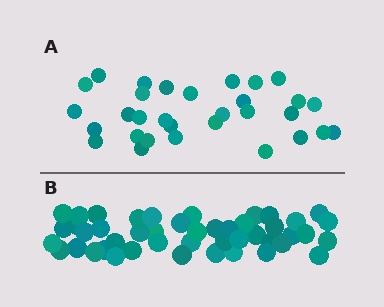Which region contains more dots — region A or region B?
Region B (the bottom region) has more dots.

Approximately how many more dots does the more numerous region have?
Region B has approximately 15 more dots than region A.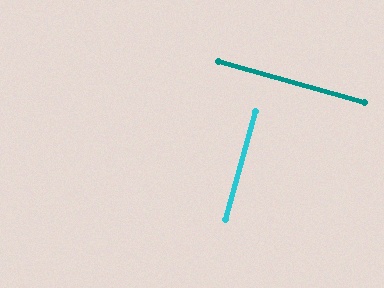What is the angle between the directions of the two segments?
Approximately 90 degrees.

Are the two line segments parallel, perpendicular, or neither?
Perpendicular — they meet at approximately 90°.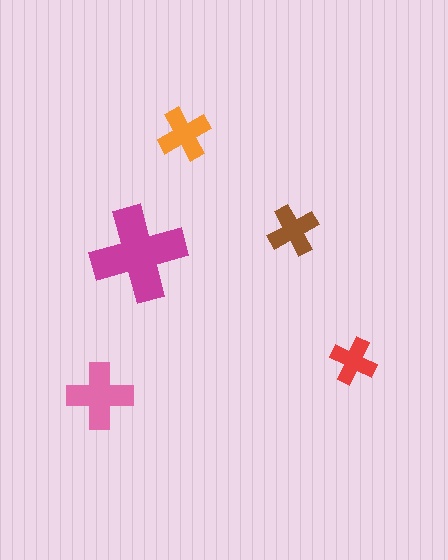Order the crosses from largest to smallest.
the magenta one, the pink one, the orange one, the brown one, the red one.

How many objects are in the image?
There are 5 objects in the image.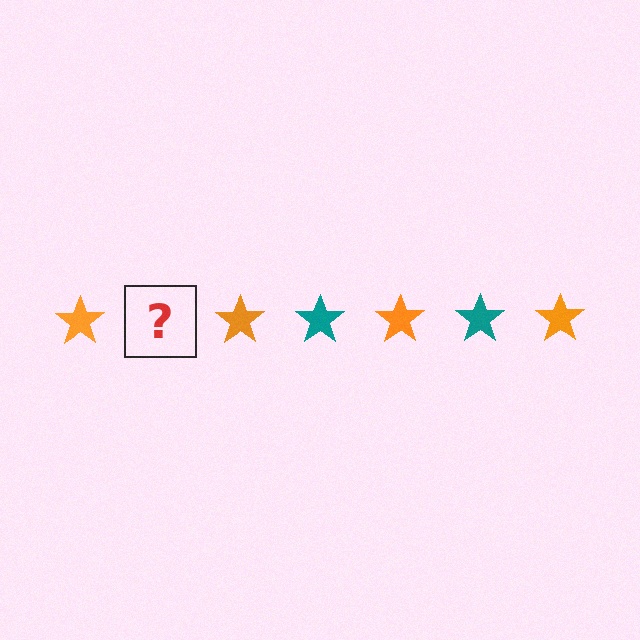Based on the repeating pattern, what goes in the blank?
The blank should be a teal star.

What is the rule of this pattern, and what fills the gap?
The rule is that the pattern cycles through orange, teal stars. The gap should be filled with a teal star.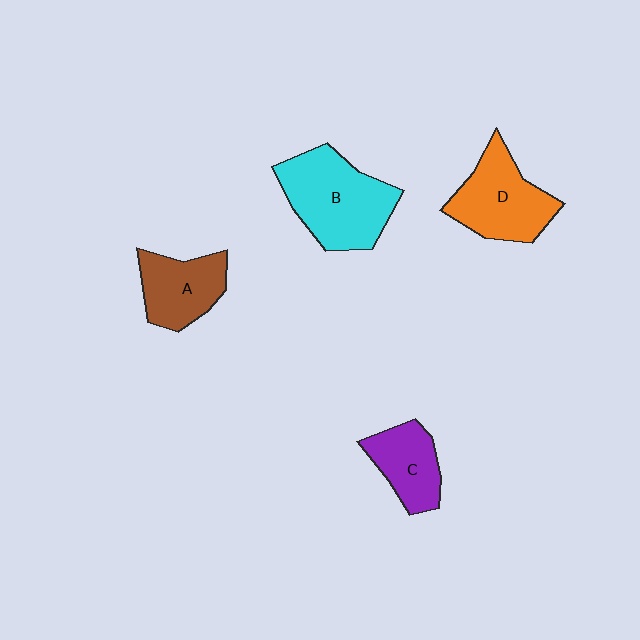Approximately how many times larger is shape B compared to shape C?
Approximately 1.8 times.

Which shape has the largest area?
Shape B (cyan).